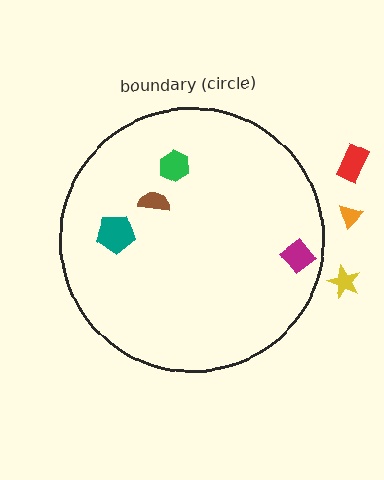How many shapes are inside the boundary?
4 inside, 3 outside.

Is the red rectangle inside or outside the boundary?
Outside.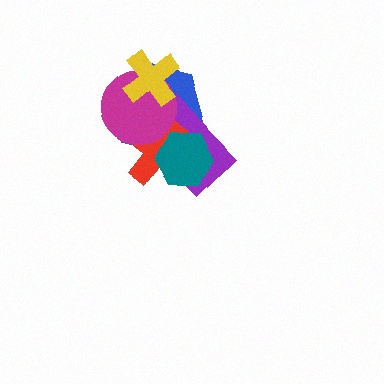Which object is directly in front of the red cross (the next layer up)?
The magenta circle is directly in front of the red cross.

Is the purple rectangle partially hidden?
Yes, it is partially covered by another shape.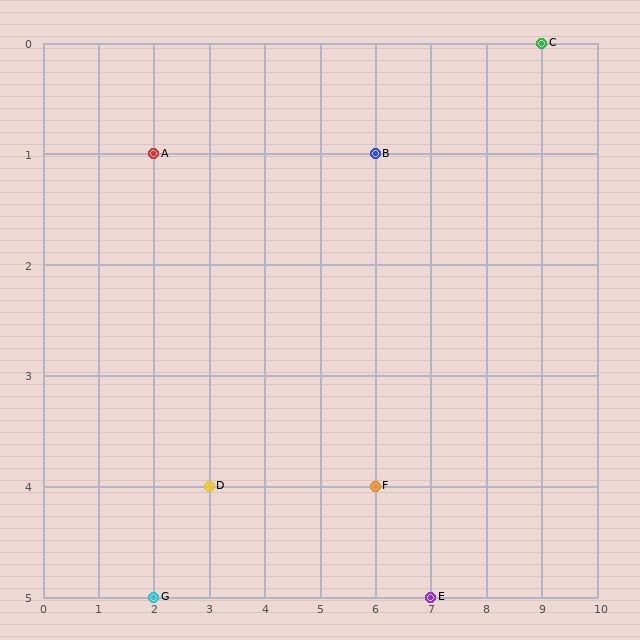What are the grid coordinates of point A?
Point A is at grid coordinates (2, 1).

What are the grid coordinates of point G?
Point G is at grid coordinates (2, 5).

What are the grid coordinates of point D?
Point D is at grid coordinates (3, 4).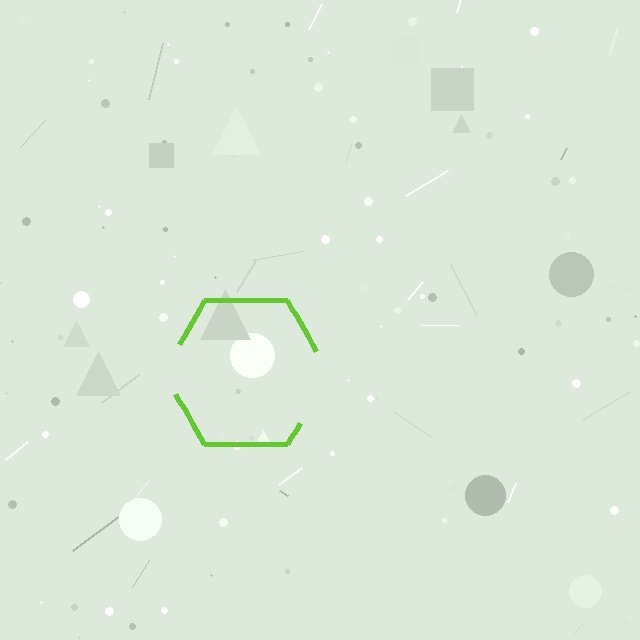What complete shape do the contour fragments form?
The contour fragments form a hexagon.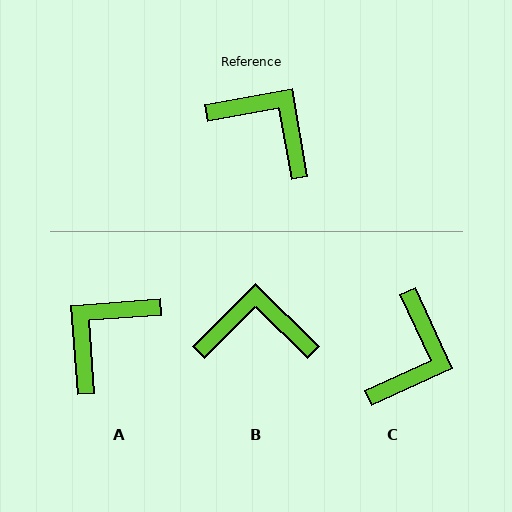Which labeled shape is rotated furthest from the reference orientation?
A, about 84 degrees away.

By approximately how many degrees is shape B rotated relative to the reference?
Approximately 35 degrees counter-clockwise.